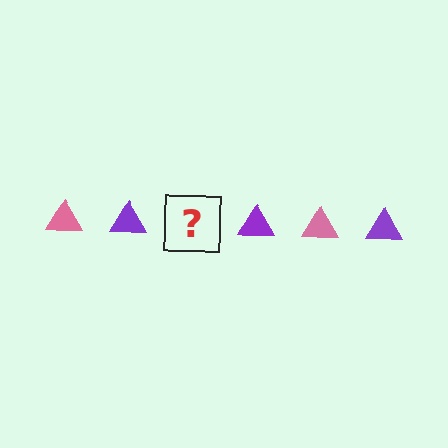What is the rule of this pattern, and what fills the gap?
The rule is that the pattern cycles through pink, purple triangles. The gap should be filled with a pink triangle.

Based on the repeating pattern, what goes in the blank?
The blank should be a pink triangle.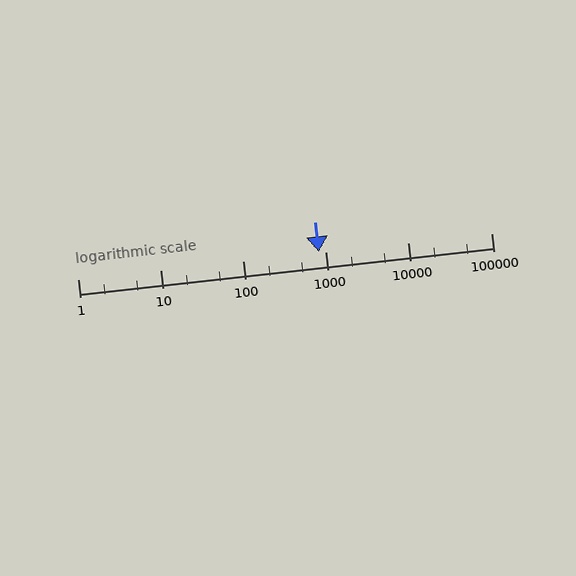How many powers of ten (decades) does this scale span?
The scale spans 5 decades, from 1 to 100000.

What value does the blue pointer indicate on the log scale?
The pointer indicates approximately 830.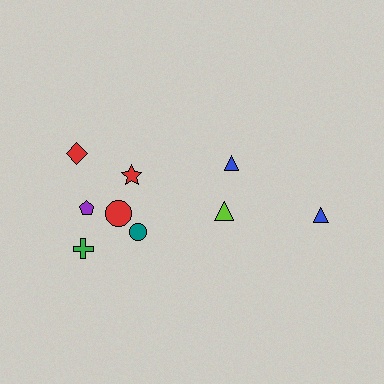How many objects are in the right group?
There are 3 objects.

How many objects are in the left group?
There are 6 objects.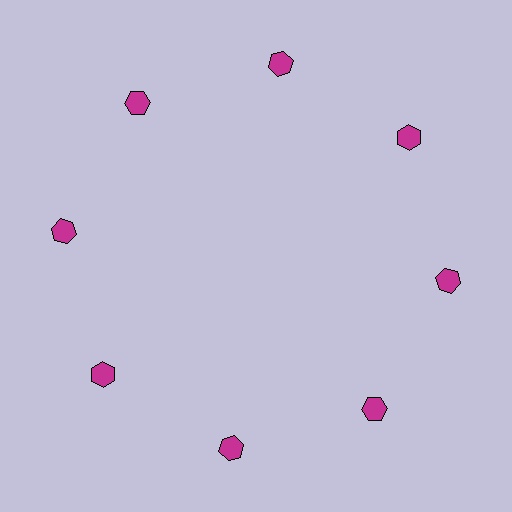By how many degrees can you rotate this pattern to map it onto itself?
The pattern maps onto itself every 45 degrees of rotation.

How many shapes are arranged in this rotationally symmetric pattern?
There are 8 shapes, arranged in 8 groups of 1.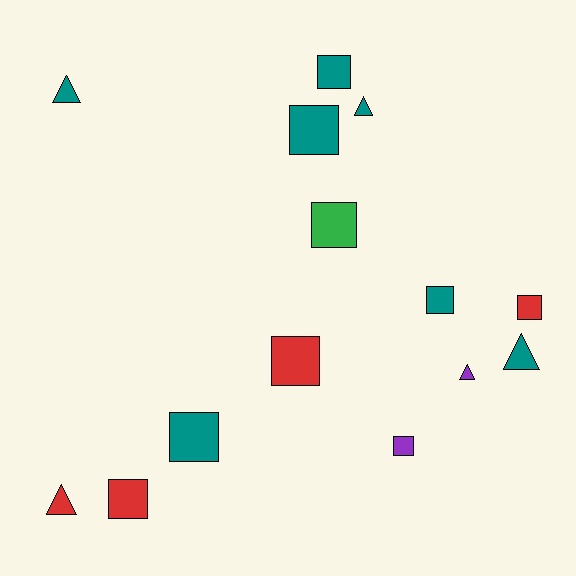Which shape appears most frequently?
Square, with 9 objects.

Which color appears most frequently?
Teal, with 7 objects.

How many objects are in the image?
There are 14 objects.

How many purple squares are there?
There is 1 purple square.